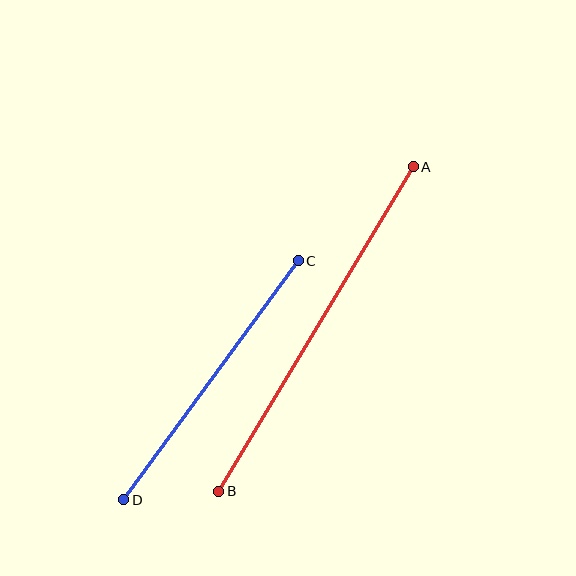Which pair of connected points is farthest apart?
Points A and B are farthest apart.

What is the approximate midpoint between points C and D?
The midpoint is at approximately (211, 380) pixels.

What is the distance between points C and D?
The distance is approximately 296 pixels.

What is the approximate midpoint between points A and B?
The midpoint is at approximately (316, 329) pixels.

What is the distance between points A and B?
The distance is approximately 379 pixels.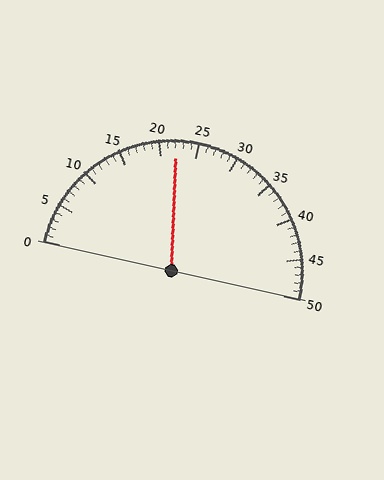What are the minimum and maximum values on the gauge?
The gauge ranges from 0 to 50.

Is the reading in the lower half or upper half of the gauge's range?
The reading is in the lower half of the range (0 to 50).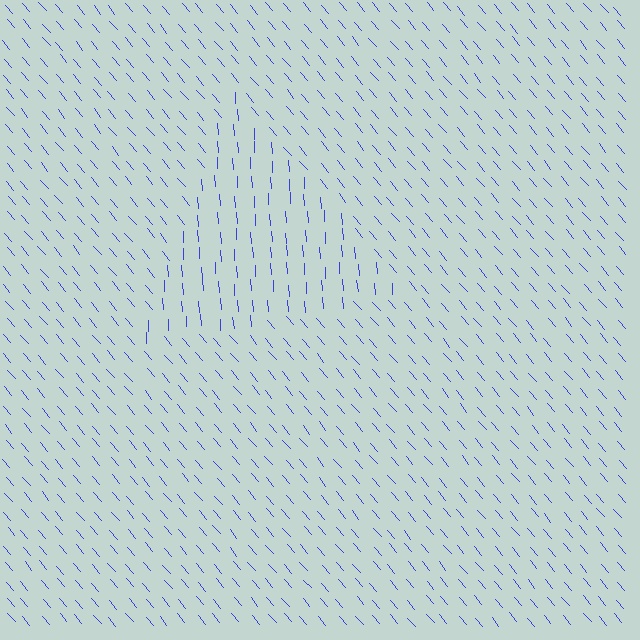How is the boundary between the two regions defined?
The boundary is defined purely by a change in line orientation (approximately 37 degrees difference). All lines are the same color and thickness.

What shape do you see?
I see a triangle.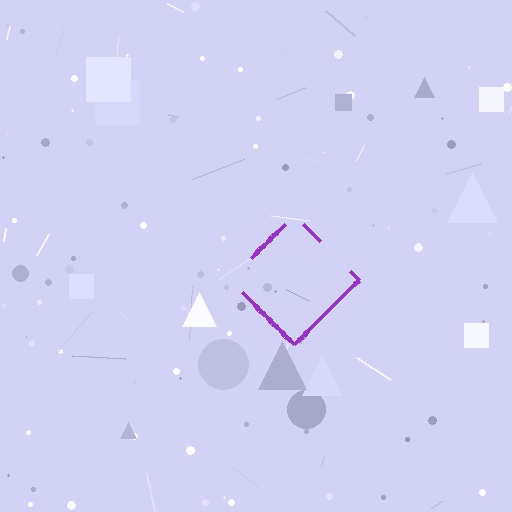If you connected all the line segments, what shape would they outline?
They would outline a diamond.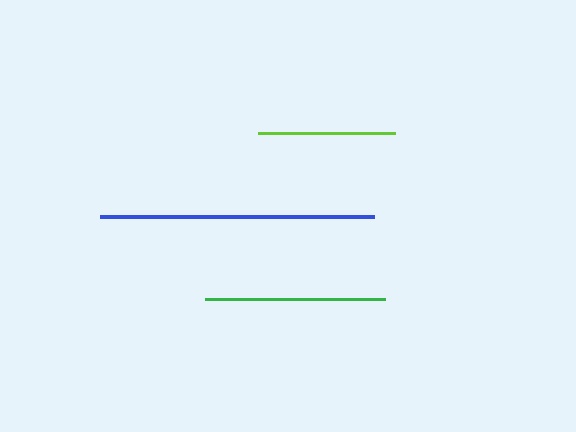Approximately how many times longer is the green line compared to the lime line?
The green line is approximately 1.3 times the length of the lime line.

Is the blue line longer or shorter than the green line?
The blue line is longer than the green line.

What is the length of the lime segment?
The lime segment is approximately 137 pixels long.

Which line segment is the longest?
The blue line is the longest at approximately 274 pixels.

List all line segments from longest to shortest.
From longest to shortest: blue, green, lime.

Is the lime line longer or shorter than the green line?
The green line is longer than the lime line.